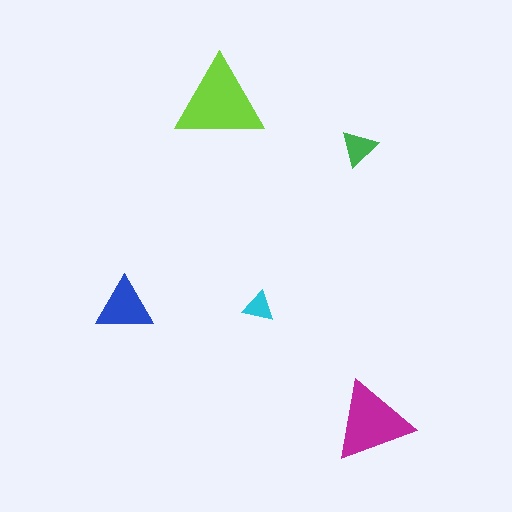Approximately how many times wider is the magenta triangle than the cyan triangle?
About 2.5 times wider.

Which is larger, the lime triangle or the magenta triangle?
The lime one.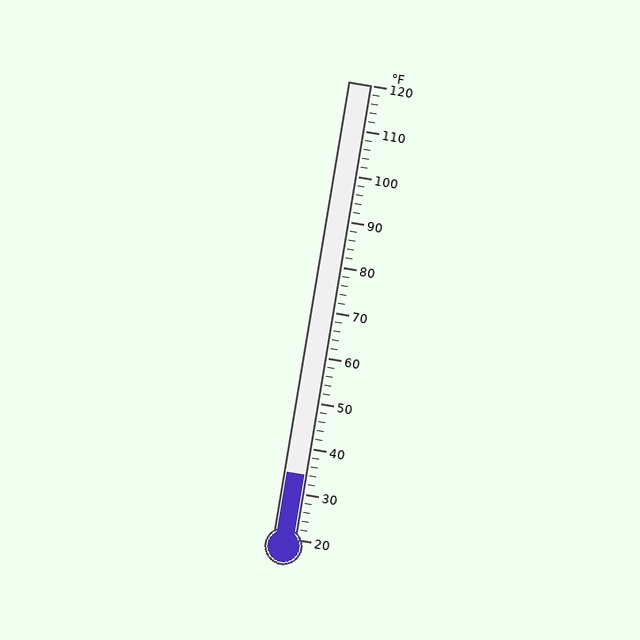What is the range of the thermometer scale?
The thermometer scale ranges from 20°F to 120°F.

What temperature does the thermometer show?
The thermometer shows approximately 34°F.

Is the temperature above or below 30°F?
The temperature is above 30°F.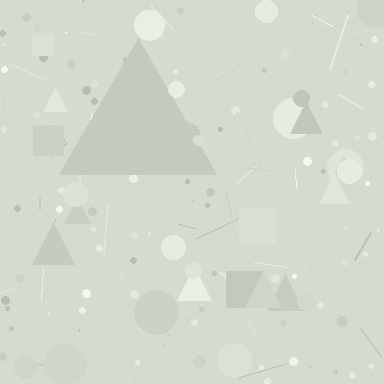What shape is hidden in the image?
A triangle is hidden in the image.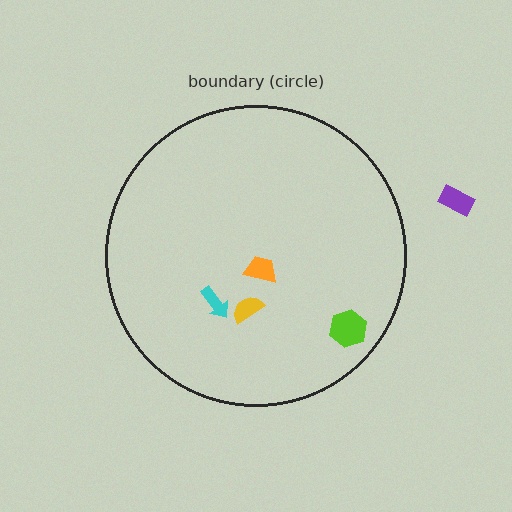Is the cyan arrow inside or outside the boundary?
Inside.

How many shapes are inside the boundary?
4 inside, 1 outside.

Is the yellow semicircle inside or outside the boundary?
Inside.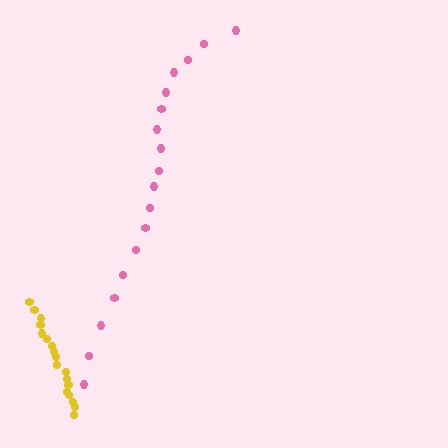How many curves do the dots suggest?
There are 2 distinct paths.